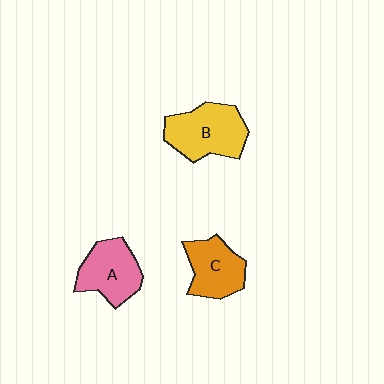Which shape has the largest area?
Shape B (yellow).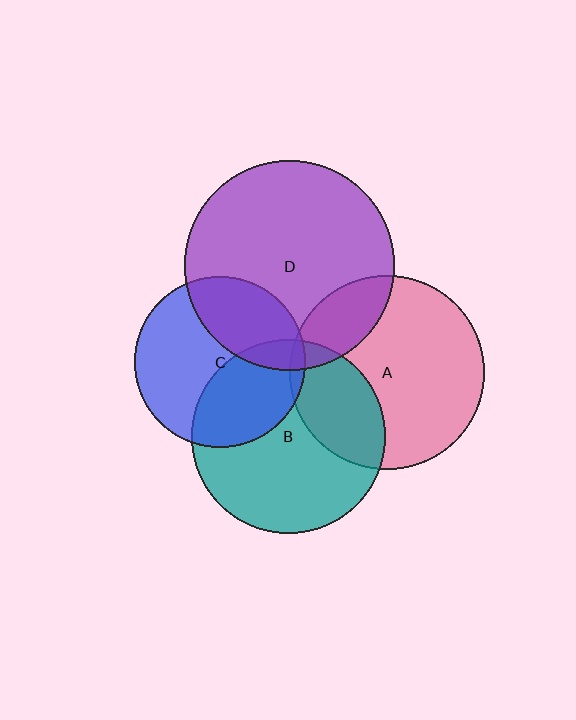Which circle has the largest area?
Circle D (purple).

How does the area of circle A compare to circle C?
Approximately 1.3 times.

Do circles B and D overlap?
Yes.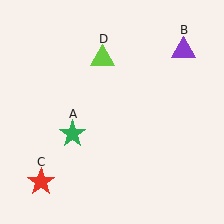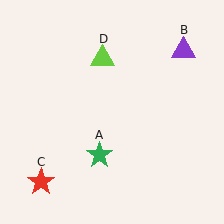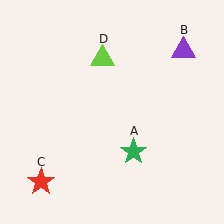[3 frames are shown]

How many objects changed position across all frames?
1 object changed position: green star (object A).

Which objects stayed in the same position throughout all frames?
Purple triangle (object B) and red star (object C) and lime triangle (object D) remained stationary.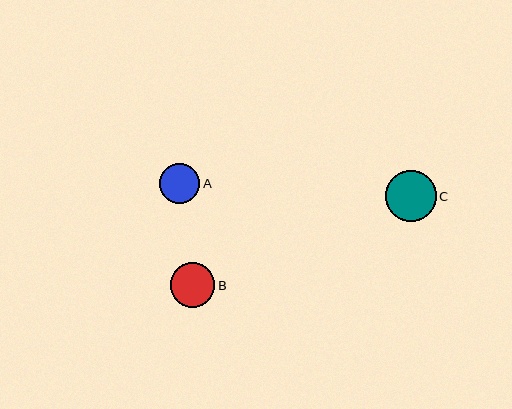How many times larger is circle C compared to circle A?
Circle C is approximately 1.3 times the size of circle A.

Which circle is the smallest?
Circle A is the smallest with a size of approximately 40 pixels.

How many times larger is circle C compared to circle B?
Circle C is approximately 1.1 times the size of circle B.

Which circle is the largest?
Circle C is the largest with a size of approximately 51 pixels.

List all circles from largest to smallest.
From largest to smallest: C, B, A.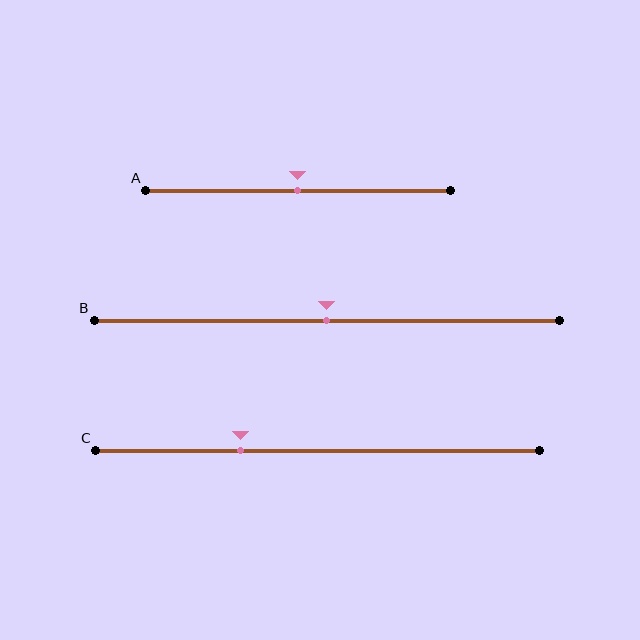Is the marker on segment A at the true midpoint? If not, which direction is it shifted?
Yes, the marker on segment A is at the true midpoint.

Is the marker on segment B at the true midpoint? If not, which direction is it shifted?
Yes, the marker on segment B is at the true midpoint.